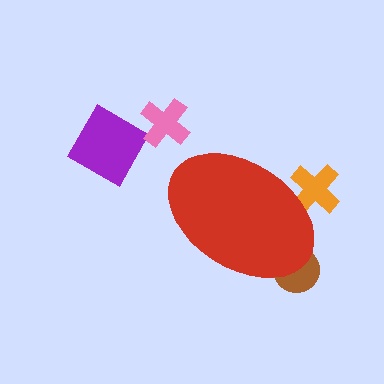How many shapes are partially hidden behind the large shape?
2 shapes are partially hidden.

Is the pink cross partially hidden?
No, the pink cross is fully visible.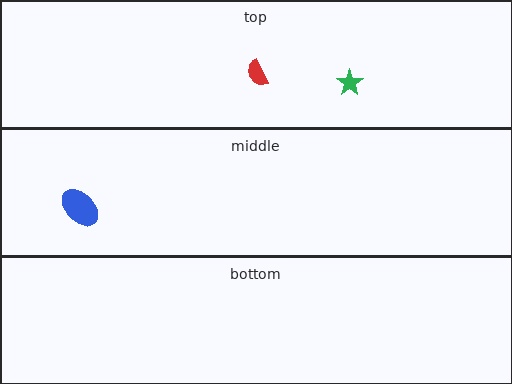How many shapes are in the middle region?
1.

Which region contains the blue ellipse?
The middle region.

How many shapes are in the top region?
2.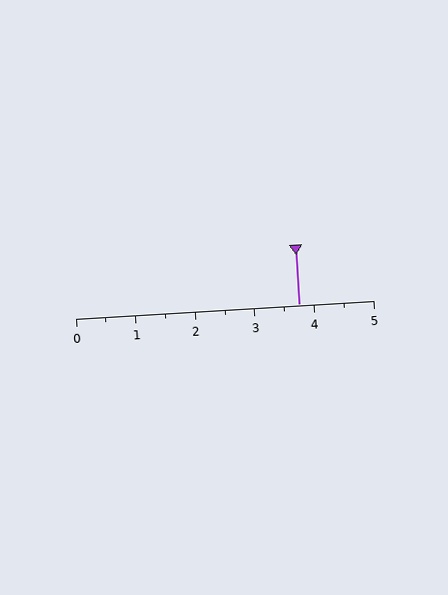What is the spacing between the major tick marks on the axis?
The major ticks are spaced 1 apart.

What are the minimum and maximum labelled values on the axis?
The axis runs from 0 to 5.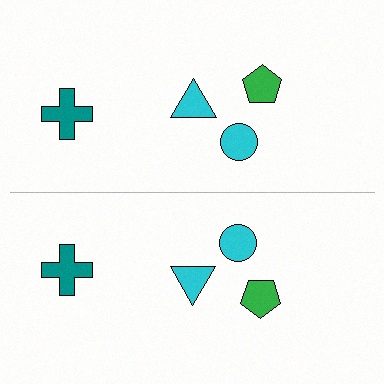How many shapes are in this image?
There are 8 shapes in this image.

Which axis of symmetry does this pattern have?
The pattern has a horizontal axis of symmetry running through the center of the image.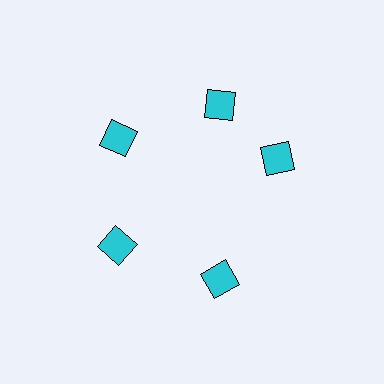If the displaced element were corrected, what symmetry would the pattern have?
It would have 5-fold rotational symmetry — the pattern would map onto itself every 72 degrees.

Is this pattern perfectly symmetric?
No. The 5 cyan squares are arranged in a ring, but one element near the 3 o'clock position is rotated out of alignment along the ring, breaking the 5-fold rotational symmetry.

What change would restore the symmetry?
The symmetry would be restored by rotating it back into even spacing with its neighbors so that all 5 squares sit at equal angles and equal distance from the center.